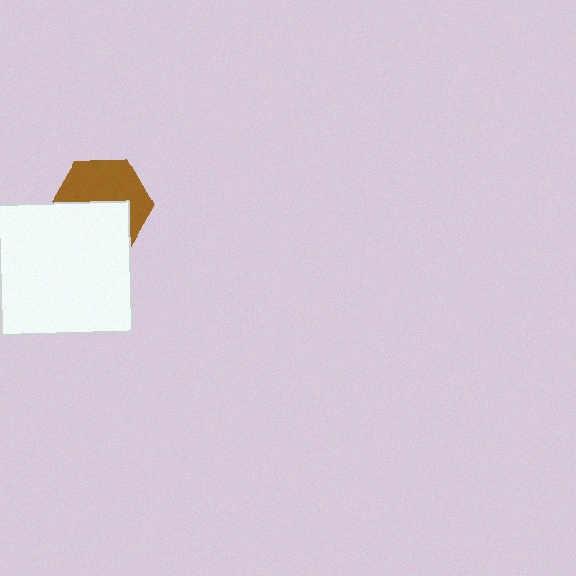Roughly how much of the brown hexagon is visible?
About half of it is visible (roughly 52%).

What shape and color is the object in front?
The object in front is a white square.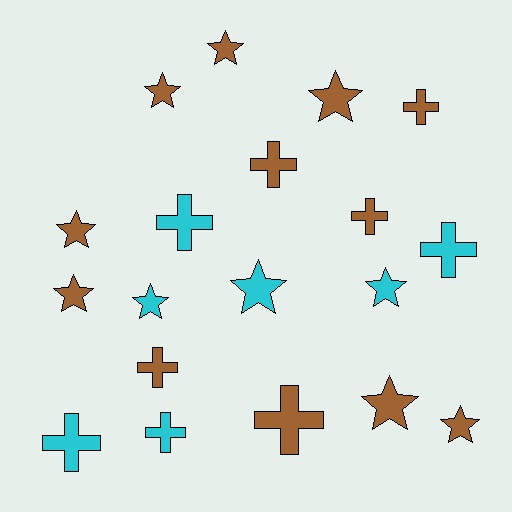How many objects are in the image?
There are 19 objects.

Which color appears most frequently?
Brown, with 12 objects.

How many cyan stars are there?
There are 3 cyan stars.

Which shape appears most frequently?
Star, with 10 objects.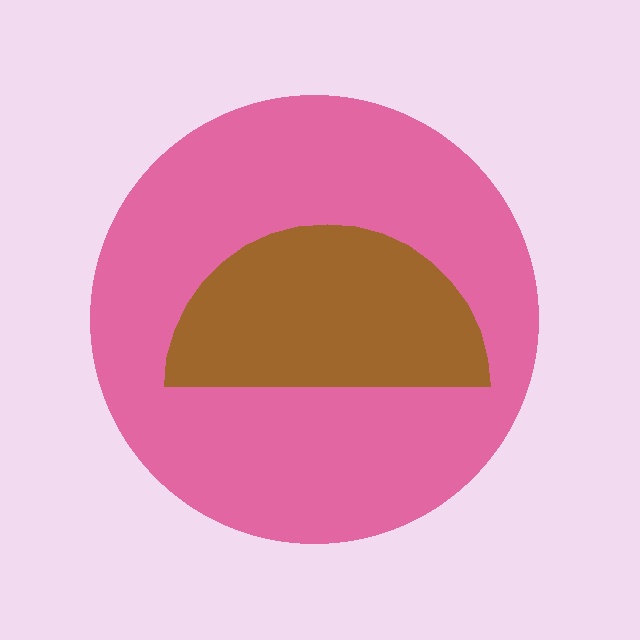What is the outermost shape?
The pink circle.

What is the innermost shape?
The brown semicircle.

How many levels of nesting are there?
2.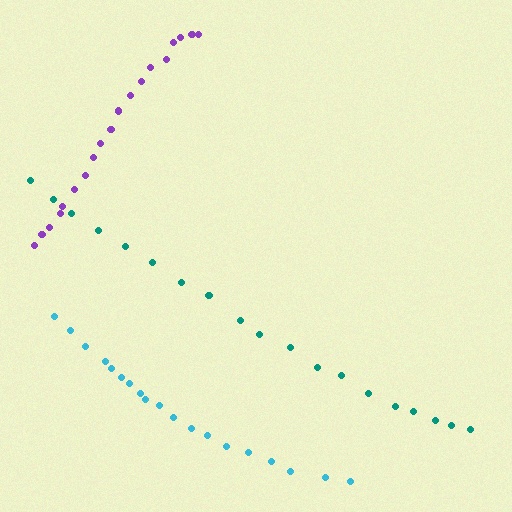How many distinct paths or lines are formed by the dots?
There are 3 distinct paths.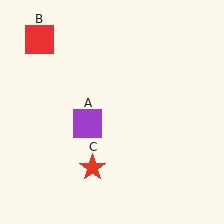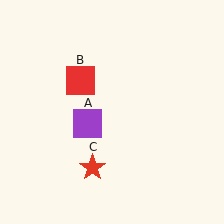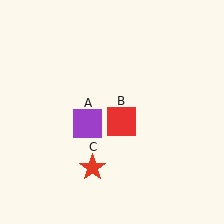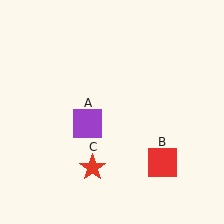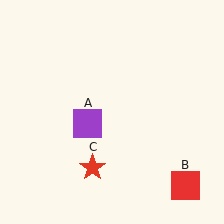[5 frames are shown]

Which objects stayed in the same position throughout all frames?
Purple square (object A) and red star (object C) remained stationary.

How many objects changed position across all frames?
1 object changed position: red square (object B).